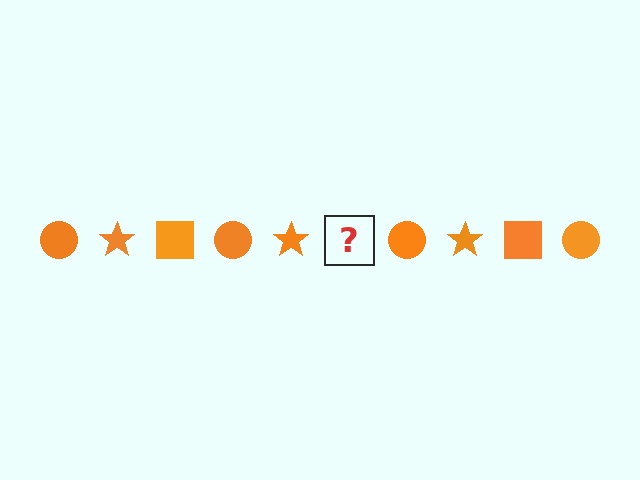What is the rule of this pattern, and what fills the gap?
The rule is that the pattern cycles through circle, star, square shapes in orange. The gap should be filled with an orange square.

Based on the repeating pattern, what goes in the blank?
The blank should be an orange square.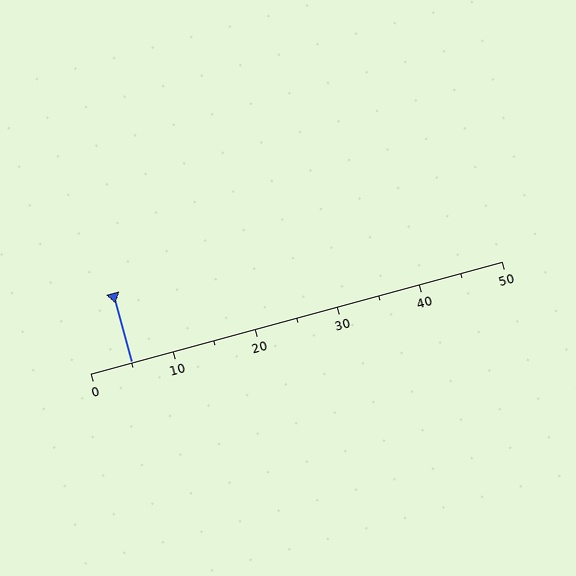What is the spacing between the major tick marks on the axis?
The major ticks are spaced 10 apart.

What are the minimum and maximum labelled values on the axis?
The axis runs from 0 to 50.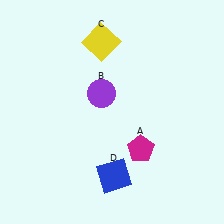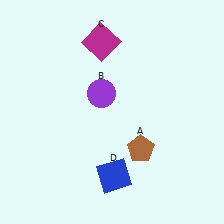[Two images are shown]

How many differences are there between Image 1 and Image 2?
There are 2 differences between the two images.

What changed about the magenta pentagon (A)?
In Image 1, A is magenta. In Image 2, it changed to brown.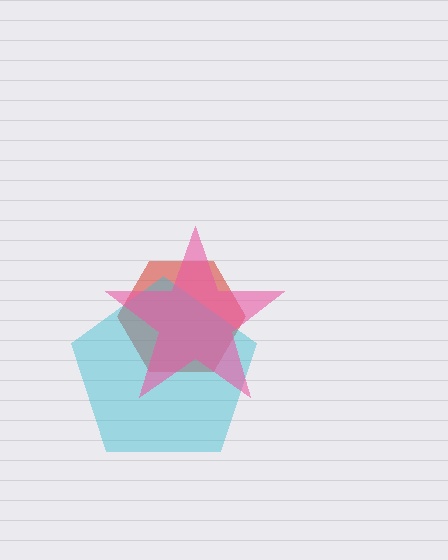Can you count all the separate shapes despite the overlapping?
Yes, there are 3 separate shapes.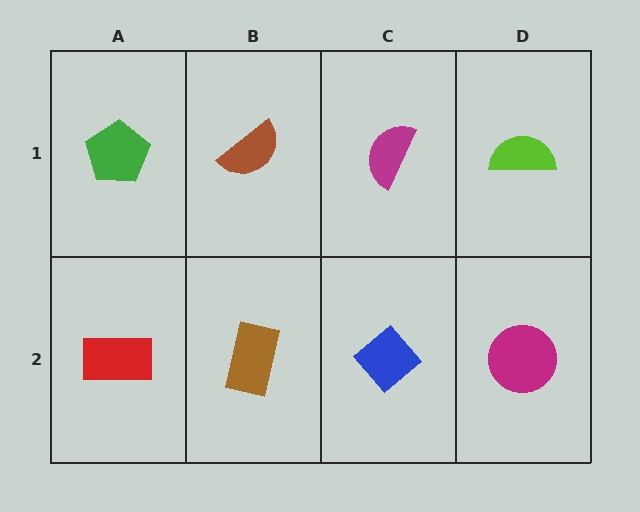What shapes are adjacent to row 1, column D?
A magenta circle (row 2, column D), a magenta semicircle (row 1, column C).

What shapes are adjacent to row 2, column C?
A magenta semicircle (row 1, column C), a brown rectangle (row 2, column B), a magenta circle (row 2, column D).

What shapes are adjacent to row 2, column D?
A lime semicircle (row 1, column D), a blue diamond (row 2, column C).